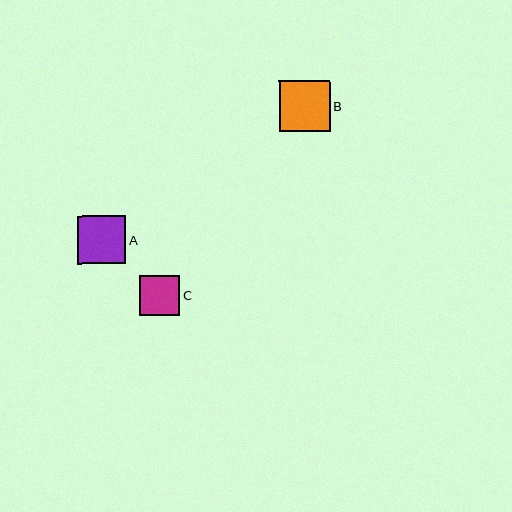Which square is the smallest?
Square C is the smallest with a size of approximately 40 pixels.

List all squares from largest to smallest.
From largest to smallest: B, A, C.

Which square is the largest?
Square B is the largest with a size of approximately 51 pixels.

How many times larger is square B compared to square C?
Square B is approximately 1.3 times the size of square C.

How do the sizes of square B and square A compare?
Square B and square A are approximately the same size.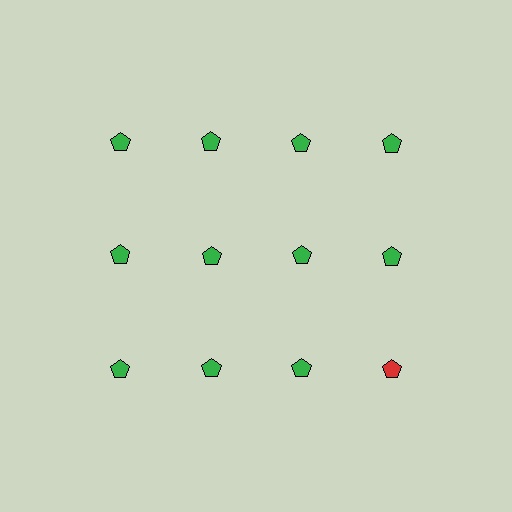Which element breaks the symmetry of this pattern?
The red pentagon in the third row, second from right column breaks the symmetry. All other shapes are green pentagons.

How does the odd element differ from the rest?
It has a different color: red instead of green.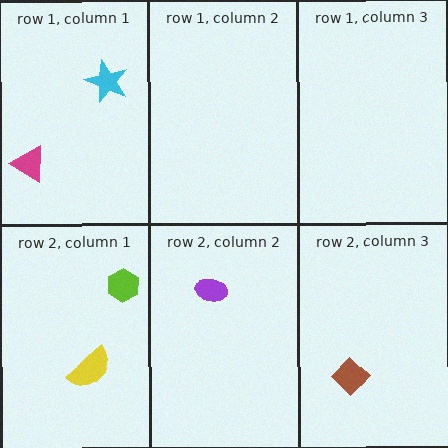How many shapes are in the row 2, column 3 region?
1.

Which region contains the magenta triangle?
The row 1, column 1 region.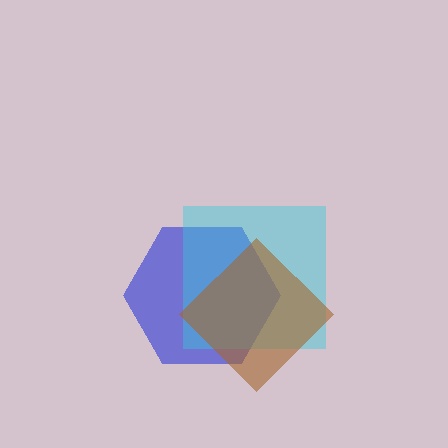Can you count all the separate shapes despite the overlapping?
Yes, there are 3 separate shapes.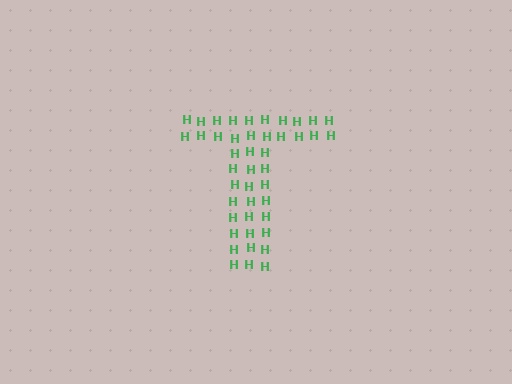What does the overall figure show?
The overall figure shows the letter T.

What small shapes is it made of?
It is made of small letter H's.